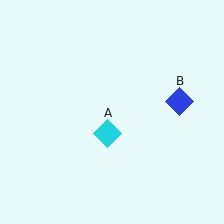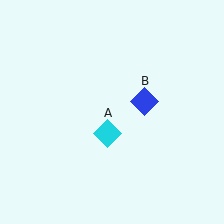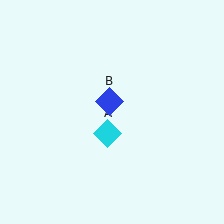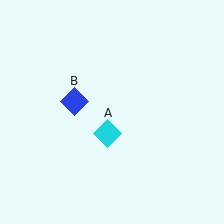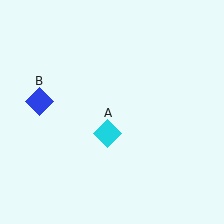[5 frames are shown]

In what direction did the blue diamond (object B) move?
The blue diamond (object B) moved left.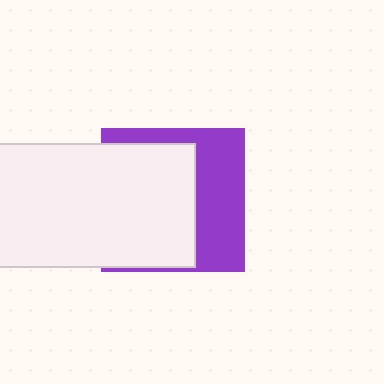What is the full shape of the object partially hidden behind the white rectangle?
The partially hidden object is a purple square.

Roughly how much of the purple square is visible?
A small part of it is visible (roughly 44%).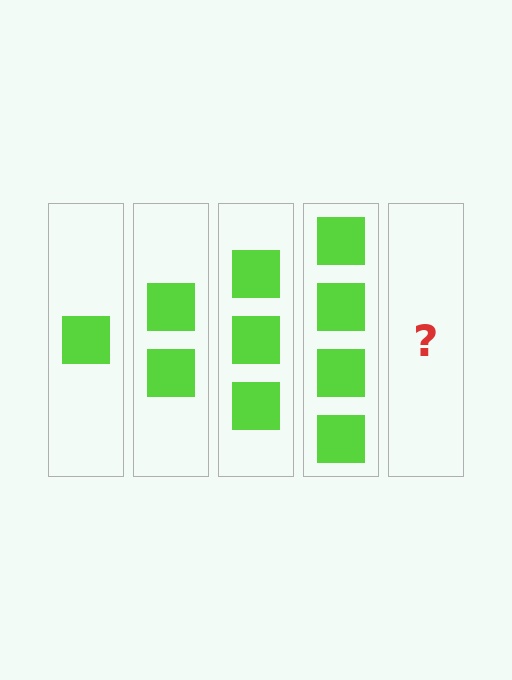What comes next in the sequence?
The next element should be 5 squares.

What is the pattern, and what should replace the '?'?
The pattern is that each step adds one more square. The '?' should be 5 squares.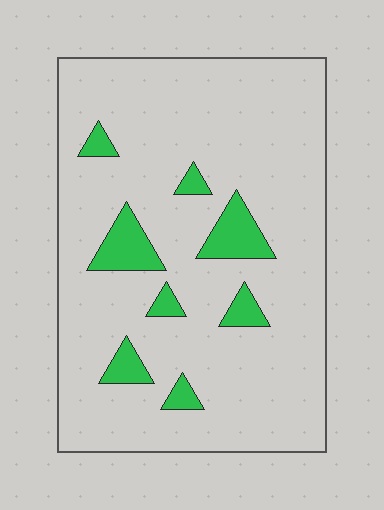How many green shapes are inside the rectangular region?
8.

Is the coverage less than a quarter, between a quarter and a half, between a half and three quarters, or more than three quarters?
Less than a quarter.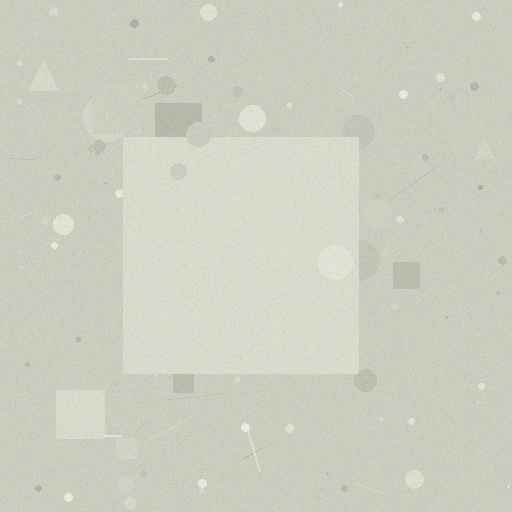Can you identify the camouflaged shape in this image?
The camouflaged shape is a square.